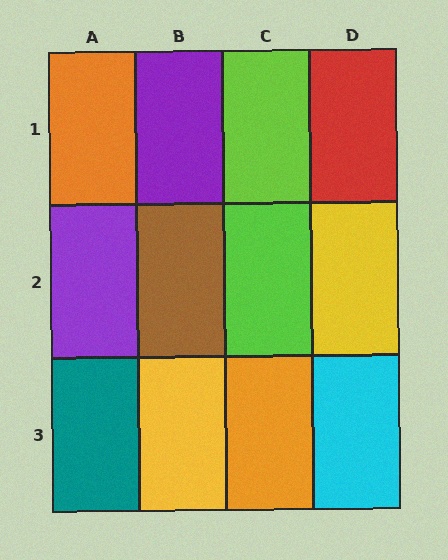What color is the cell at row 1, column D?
Red.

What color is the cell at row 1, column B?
Purple.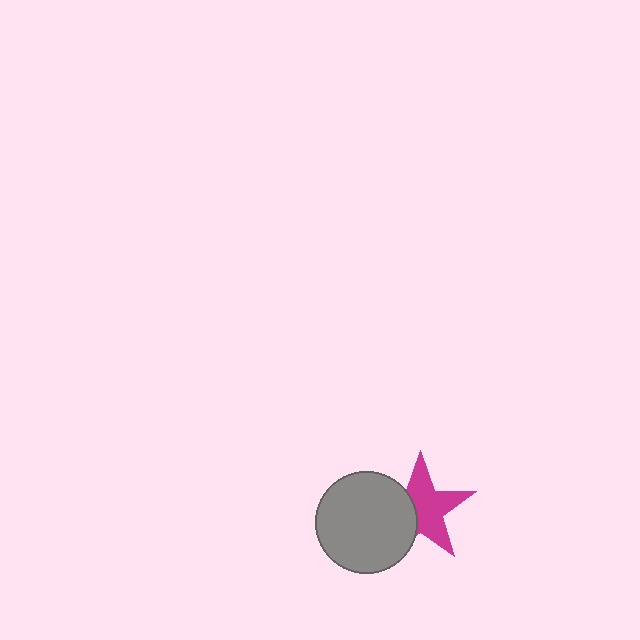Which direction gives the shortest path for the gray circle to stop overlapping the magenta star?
Moving left gives the shortest separation.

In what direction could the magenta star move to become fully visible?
The magenta star could move right. That would shift it out from behind the gray circle entirely.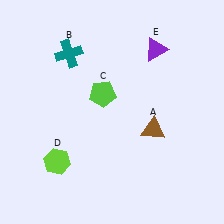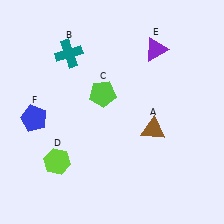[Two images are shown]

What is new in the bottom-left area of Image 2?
A blue pentagon (F) was added in the bottom-left area of Image 2.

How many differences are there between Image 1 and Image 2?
There is 1 difference between the two images.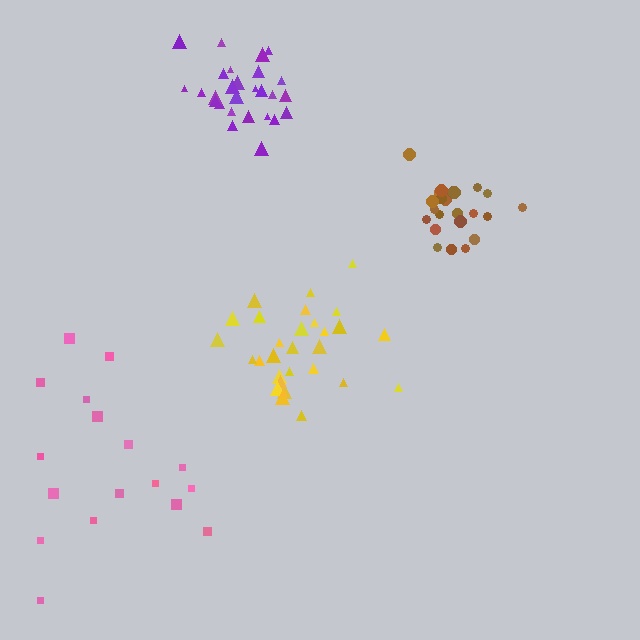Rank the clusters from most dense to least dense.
purple, brown, yellow, pink.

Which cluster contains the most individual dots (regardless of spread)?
Yellow (30).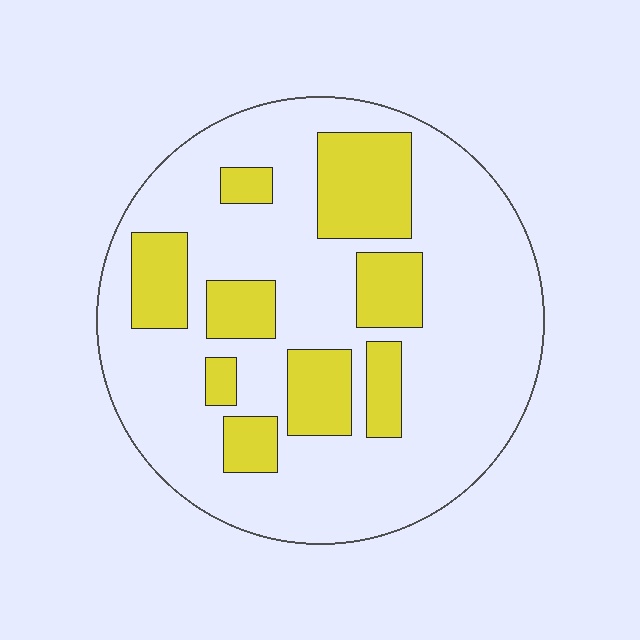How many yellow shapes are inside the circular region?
9.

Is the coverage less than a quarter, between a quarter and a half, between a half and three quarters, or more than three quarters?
Between a quarter and a half.